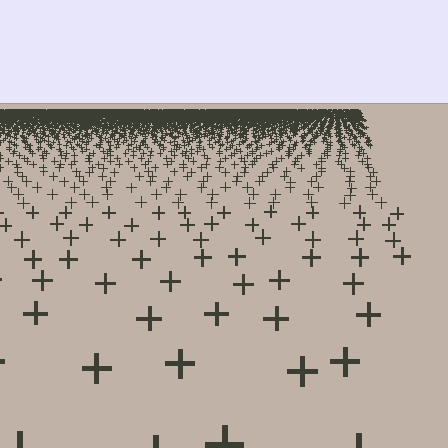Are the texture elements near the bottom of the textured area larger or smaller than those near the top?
Larger. Near the bottom, elements are closer to the viewer and appear at a bigger on-screen size.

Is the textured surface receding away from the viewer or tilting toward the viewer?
The surface is receding away from the viewer. Texture elements get smaller and denser toward the top.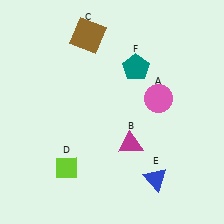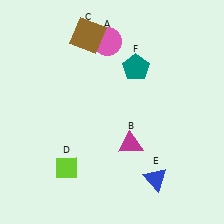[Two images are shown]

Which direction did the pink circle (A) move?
The pink circle (A) moved up.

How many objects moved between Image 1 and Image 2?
1 object moved between the two images.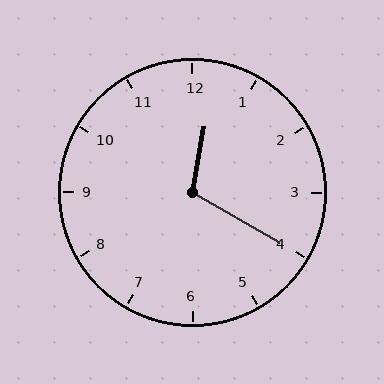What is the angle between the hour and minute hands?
Approximately 110 degrees.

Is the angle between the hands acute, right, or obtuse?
It is obtuse.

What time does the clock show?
12:20.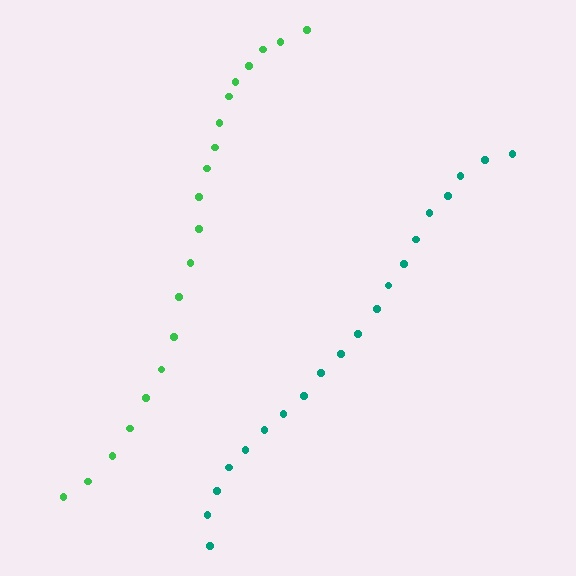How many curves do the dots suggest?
There are 2 distinct paths.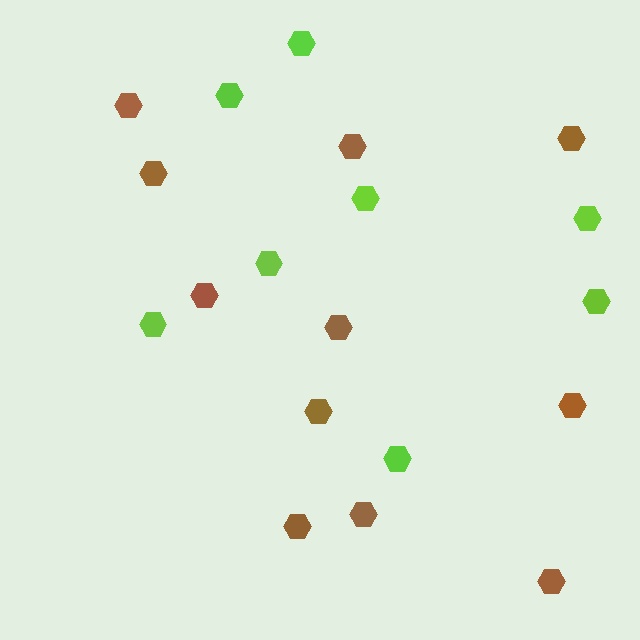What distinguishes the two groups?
There are 2 groups: one group of brown hexagons (11) and one group of lime hexagons (8).